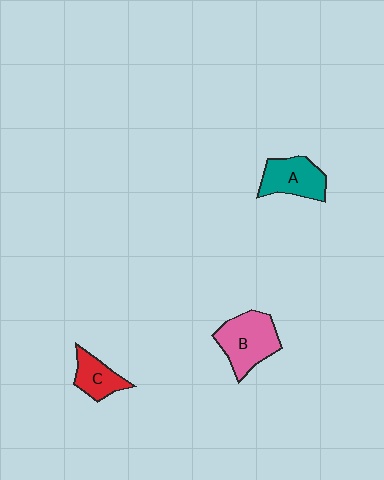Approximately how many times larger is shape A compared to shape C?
Approximately 1.4 times.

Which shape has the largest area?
Shape B (pink).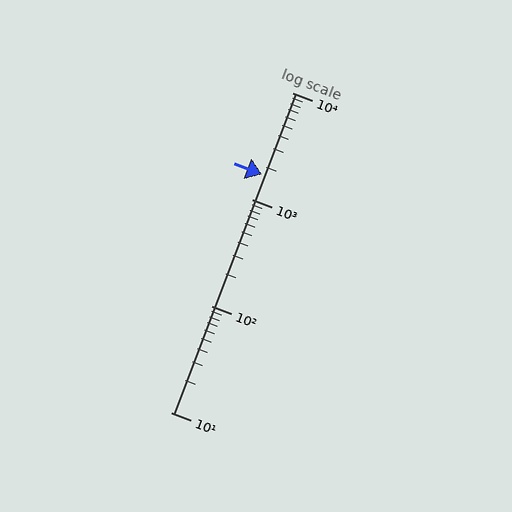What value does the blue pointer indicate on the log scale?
The pointer indicates approximately 1700.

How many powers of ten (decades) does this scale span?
The scale spans 3 decades, from 10 to 10000.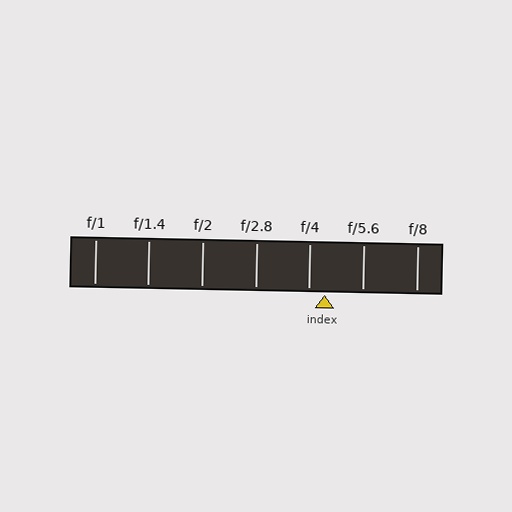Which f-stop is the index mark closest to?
The index mark is closest to f/4.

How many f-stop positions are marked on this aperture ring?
There are 7 f-stop positions marked.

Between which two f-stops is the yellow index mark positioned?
The index mark is between f/4 and f/5.6.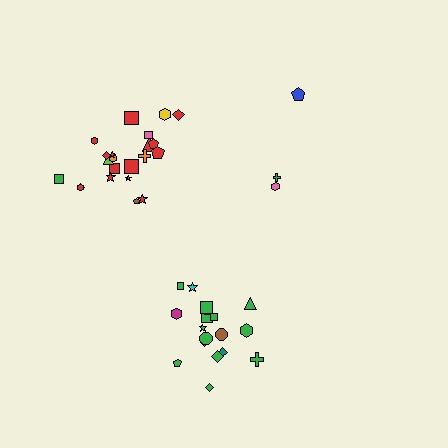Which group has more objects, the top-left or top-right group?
The top-left group.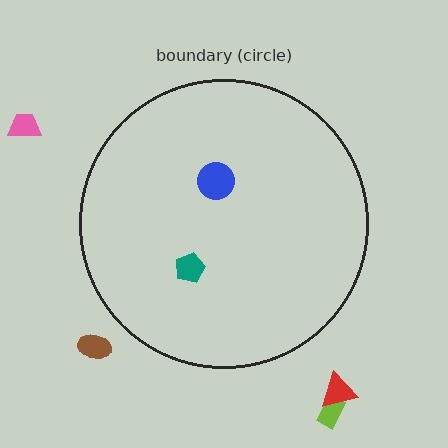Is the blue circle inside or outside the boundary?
Inside.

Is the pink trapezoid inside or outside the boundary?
Outside.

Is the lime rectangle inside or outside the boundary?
Outside.